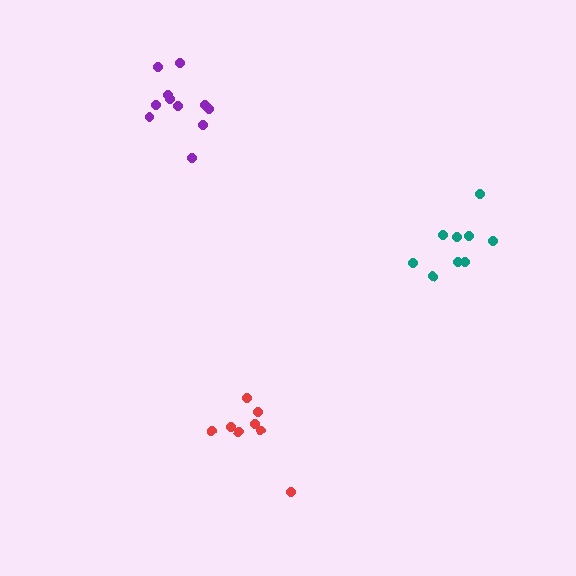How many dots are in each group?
Group 1: 11 dots, Group 2: 9 dots, Group 3: 9 dots (29 total).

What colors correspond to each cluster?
The clusters are colored: purple, teal, red.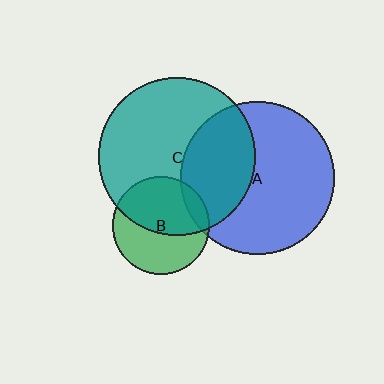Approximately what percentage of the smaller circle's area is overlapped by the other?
Approximately 55%.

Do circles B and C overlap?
Yes.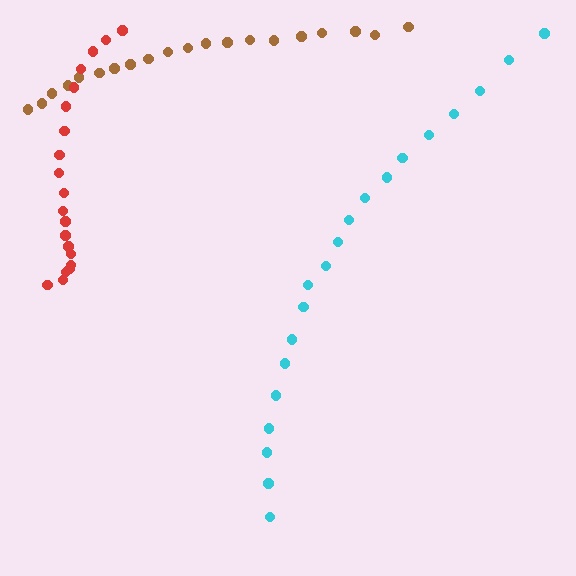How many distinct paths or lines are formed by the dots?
There are 3 distinct paths.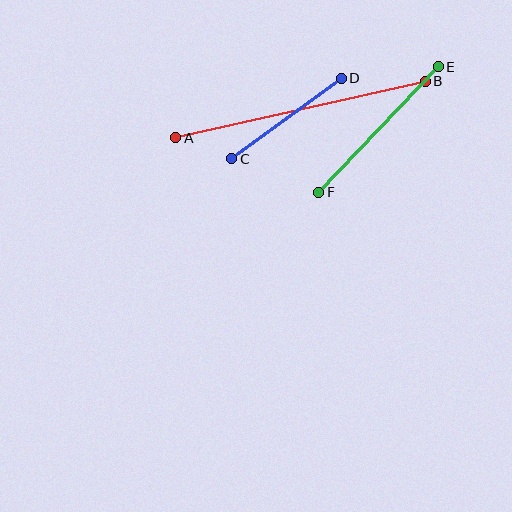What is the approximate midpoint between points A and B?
The midpoint is at approximately (300, 110) pixels.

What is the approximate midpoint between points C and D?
The midpoint is at approximately (286, 119) pixels.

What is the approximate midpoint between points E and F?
The midpoint is at approximately (378, 129) pixels.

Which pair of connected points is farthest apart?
Points A and B are farthest apart.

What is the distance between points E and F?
The distance is approximately 173 pixels.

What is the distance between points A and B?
The distance is approximately 256 pixels.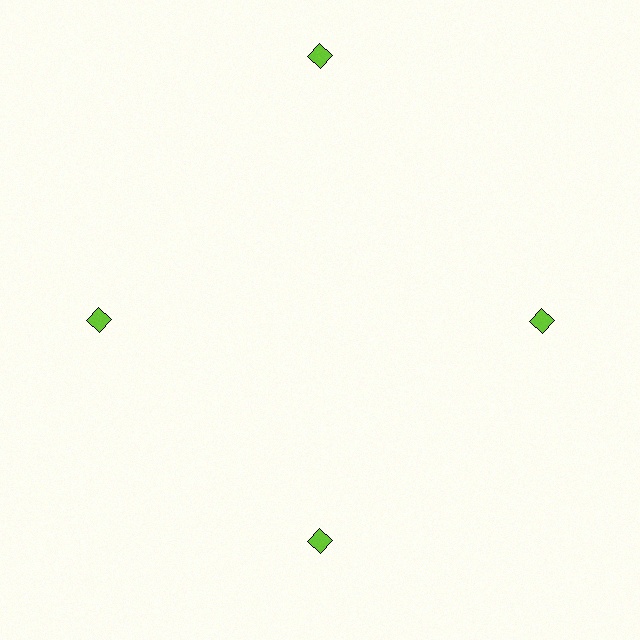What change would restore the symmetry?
The symmetry would be restored by moving it inward, back onto the ring so that all 4 diamonds sit at equal angles and equal distance from the center.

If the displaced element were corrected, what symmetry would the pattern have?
It would have 4-fold rotational symmetry — the pattern would map onto itself every 90 degrees.